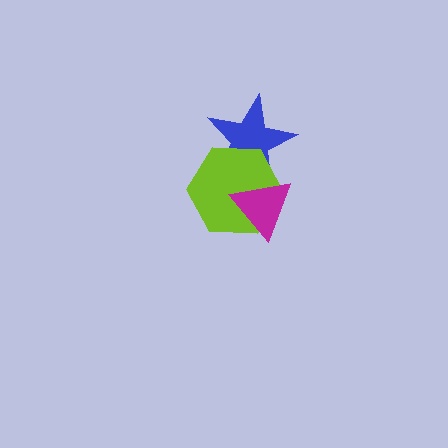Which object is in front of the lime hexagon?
The magenta triangle is in front of the lime hexagon.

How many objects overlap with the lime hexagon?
2 objects overlap with the lime hexagon.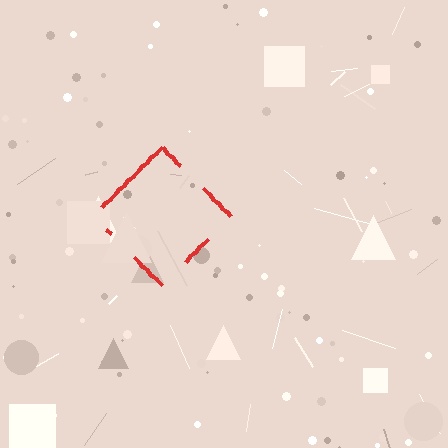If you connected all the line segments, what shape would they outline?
They would outline a diamond.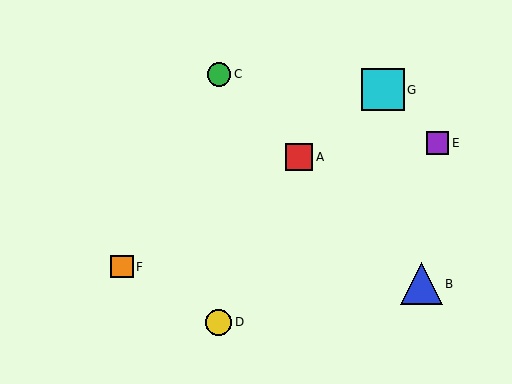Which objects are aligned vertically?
Objects C, D are aligned vertically.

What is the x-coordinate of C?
Object C is at x≈219.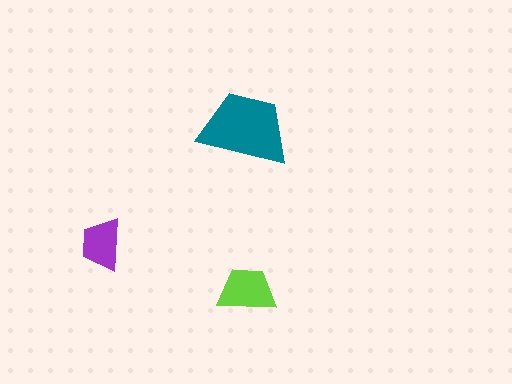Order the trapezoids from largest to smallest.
the teal one, the lime one, the purple one.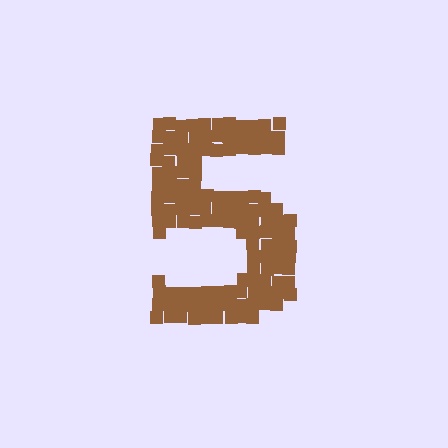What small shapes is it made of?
It is made of small squares.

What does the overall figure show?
The overall figure shows the digit 5.